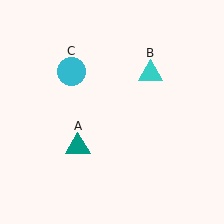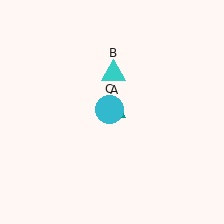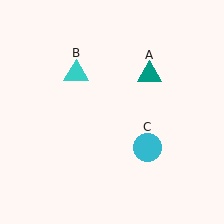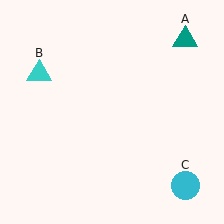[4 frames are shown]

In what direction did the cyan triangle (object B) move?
The cyan triangle (object B) moved left.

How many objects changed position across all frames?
3 objects changed position: teal triangle (object A), cyan triangle (object B), cyan circle (object C).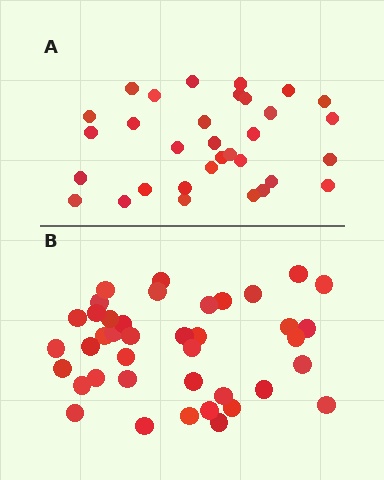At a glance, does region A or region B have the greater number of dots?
Region B (the bottom region) has more dots.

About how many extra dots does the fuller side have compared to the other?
Region B has roughly 8 or so more dots than region A.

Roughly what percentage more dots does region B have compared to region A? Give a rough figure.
About 25% more.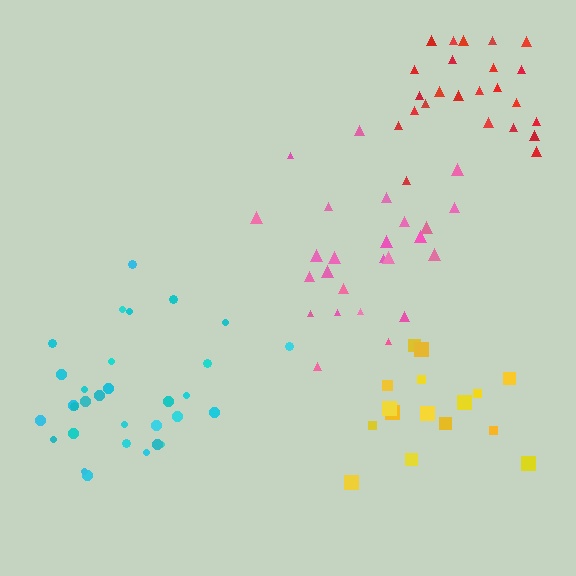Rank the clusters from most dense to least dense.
red, pink, cyan, yellow.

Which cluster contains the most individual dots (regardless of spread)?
Cyan (31).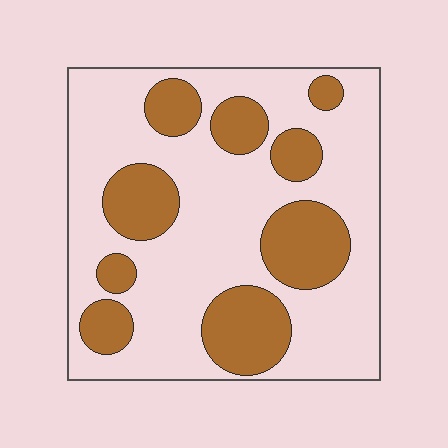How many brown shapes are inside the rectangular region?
9.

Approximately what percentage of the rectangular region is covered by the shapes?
Approximately 30%.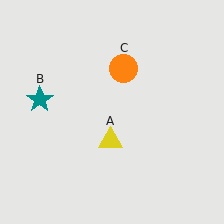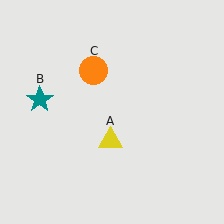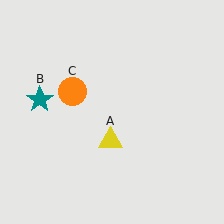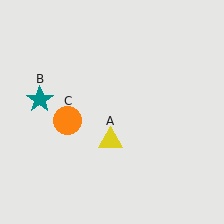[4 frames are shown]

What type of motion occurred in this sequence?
The orange circle (object C) rotated counterclockwise around the center of the scene.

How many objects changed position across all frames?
1 object changed position: orange circle (object C).